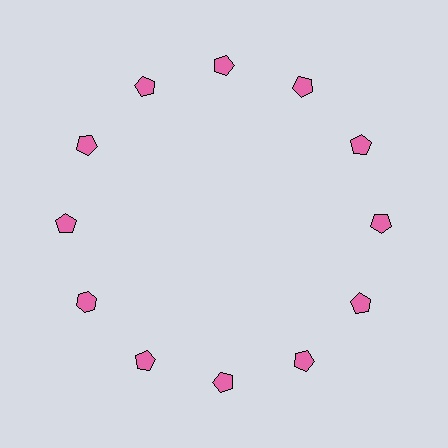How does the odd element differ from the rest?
It has a different shape: hexagon instead of pentagon.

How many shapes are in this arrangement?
There are 12 shapes arranged in a ring pattern.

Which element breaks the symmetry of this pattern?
The pink hexagon at roughly the 8 o'clock position breaks the symmetry. All other shapes are pink pentagons.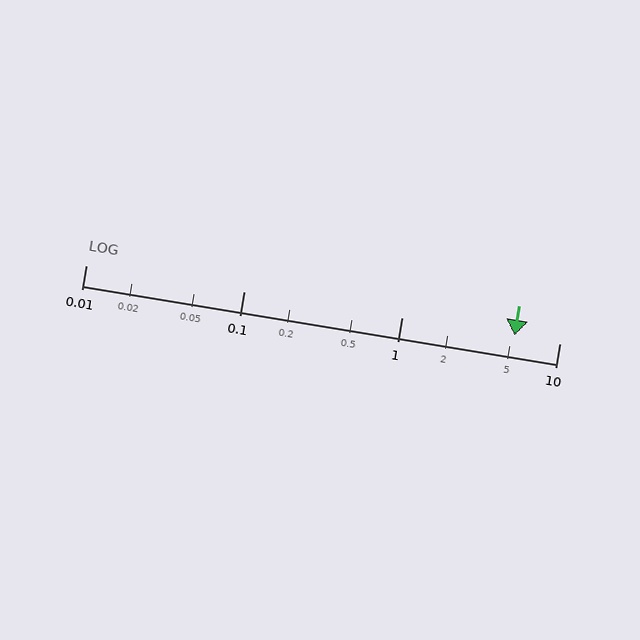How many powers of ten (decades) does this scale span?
The scale spans 3 decades, from 0.01 to 10.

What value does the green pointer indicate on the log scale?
The pointer indicates approximately 5.2.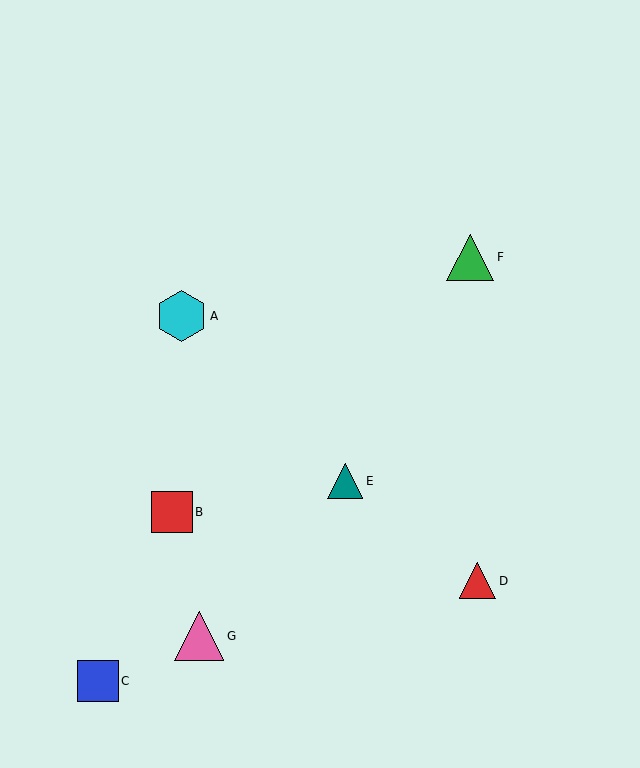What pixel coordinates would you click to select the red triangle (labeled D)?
Click at (478, 581) to select the red triangle D.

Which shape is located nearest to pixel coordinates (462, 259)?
The green triangle (labeled F) at (470, 257) is nearest to that location.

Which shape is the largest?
The cyan hexagon (labeled A) is the largest.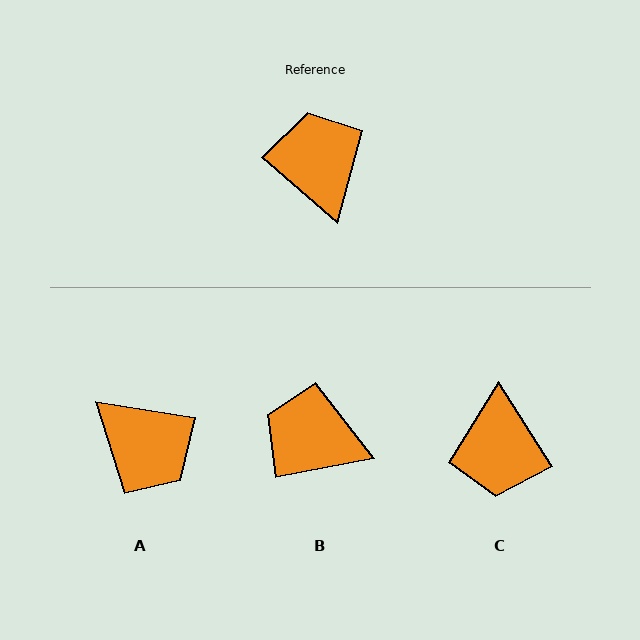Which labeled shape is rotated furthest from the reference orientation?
C, about 163 degrees away.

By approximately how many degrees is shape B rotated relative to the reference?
Approximately 52 degrees counter-clockwise.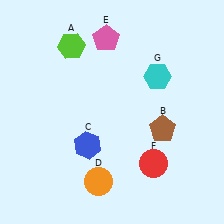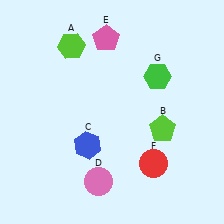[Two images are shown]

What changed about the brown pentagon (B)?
In Image 1, B is brown. In Image 2, it changed to lime.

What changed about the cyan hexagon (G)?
In Image 1, G is cyan. In Image 2, it changed to green.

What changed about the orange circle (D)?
In Image 1, D is orange. In Image 2, it changed to pink.